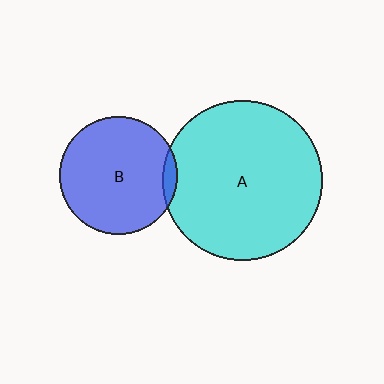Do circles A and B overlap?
Yes.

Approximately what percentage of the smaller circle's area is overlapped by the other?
Approximately 5%.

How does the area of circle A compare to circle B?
Approximately 1.8 times.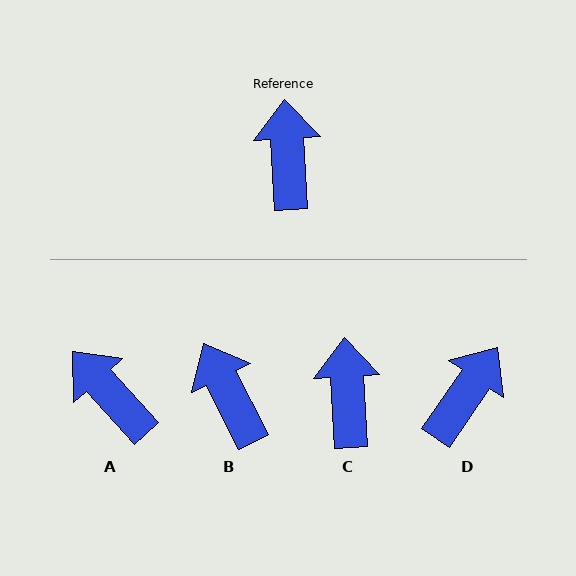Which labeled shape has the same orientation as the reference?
C.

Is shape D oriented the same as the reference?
No, it is off by about 38 degrees.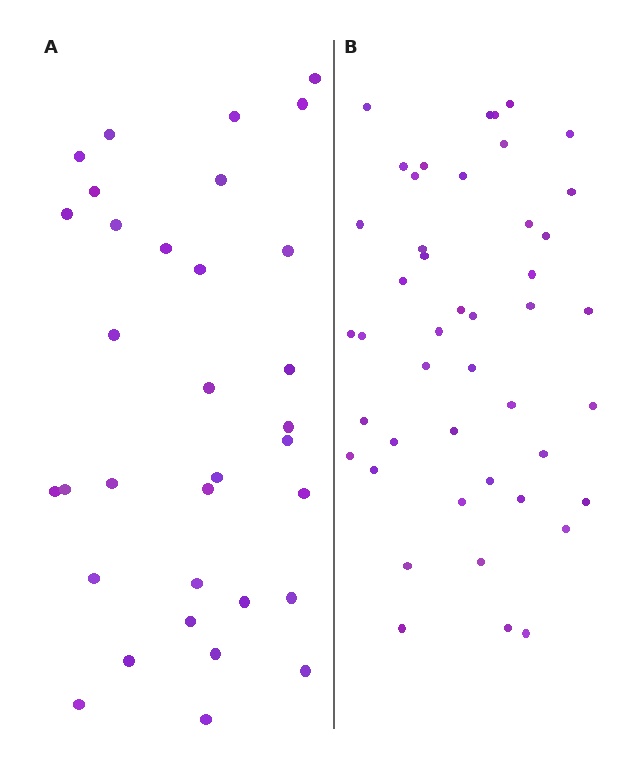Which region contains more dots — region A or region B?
Region B (the right region) has more dots.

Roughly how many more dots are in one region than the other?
Region B has roughly 12 or so more dots than region A.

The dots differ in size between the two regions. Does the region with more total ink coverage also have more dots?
No. Region A has more total ink coverage because its dots are larger, but region B actually contains more individual dots. Total area can be misleading — the number of items is what matters here.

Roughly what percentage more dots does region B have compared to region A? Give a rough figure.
About 35% more.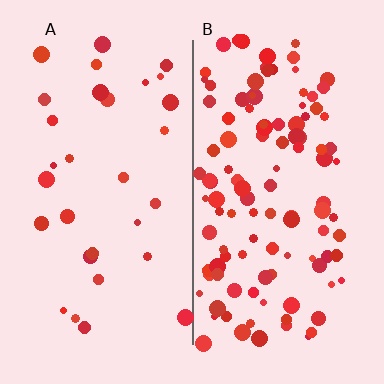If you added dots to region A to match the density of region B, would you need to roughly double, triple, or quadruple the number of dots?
Approximately quadruple.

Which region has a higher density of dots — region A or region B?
B (the right).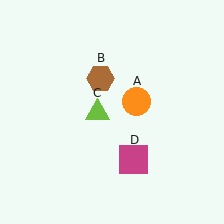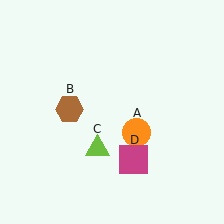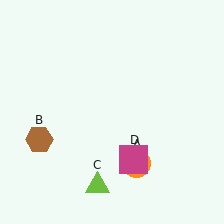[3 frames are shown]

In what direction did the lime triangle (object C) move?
The lime triangle (object C) moved down.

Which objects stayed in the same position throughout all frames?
Magenta square (object D) remained stationary.